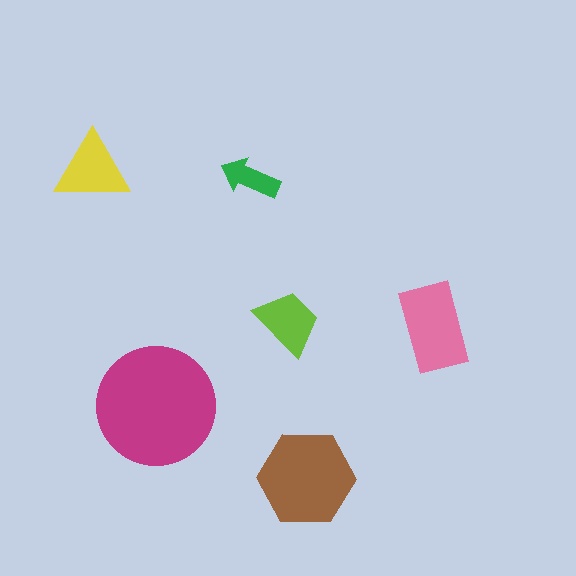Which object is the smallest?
The green arrow.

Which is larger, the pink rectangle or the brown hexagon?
The brown hexagon.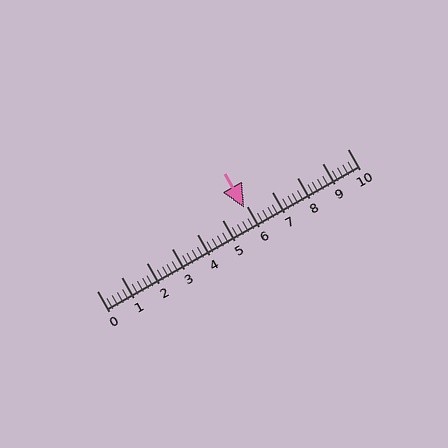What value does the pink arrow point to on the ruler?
The pink arrow points to approximately 5.9.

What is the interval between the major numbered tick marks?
The major tick marks are spaced 1 units apart.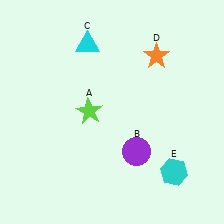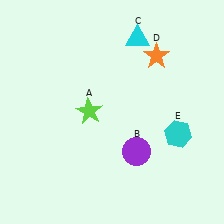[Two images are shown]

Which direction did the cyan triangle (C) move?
The cyan triangle (C) moved right.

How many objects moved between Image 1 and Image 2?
2 objects moved between the two images.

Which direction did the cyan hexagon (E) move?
The cyan hexagon (E) moved up.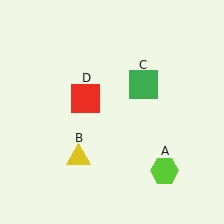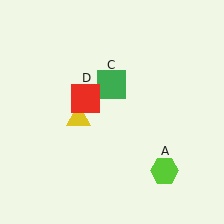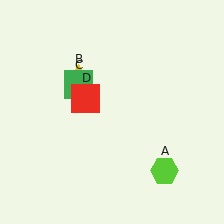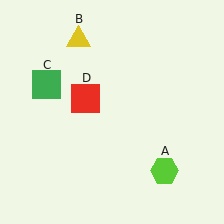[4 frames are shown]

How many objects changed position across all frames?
2 objects changed position: yellow triangle (object B), green square (object C).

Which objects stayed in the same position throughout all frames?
Lime hexagon (object A) and red square (object D) remained stationary.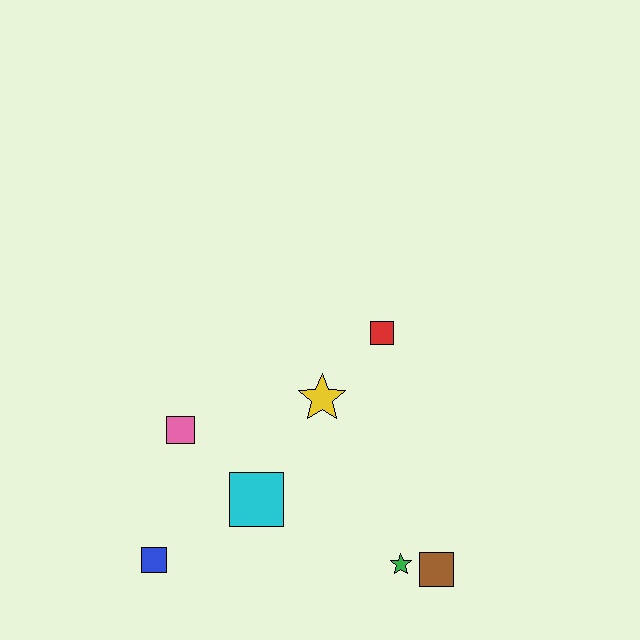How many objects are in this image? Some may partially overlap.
There are 7 objects.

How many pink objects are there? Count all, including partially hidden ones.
There is 1 pink object.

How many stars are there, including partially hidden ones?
There are 2 stars.